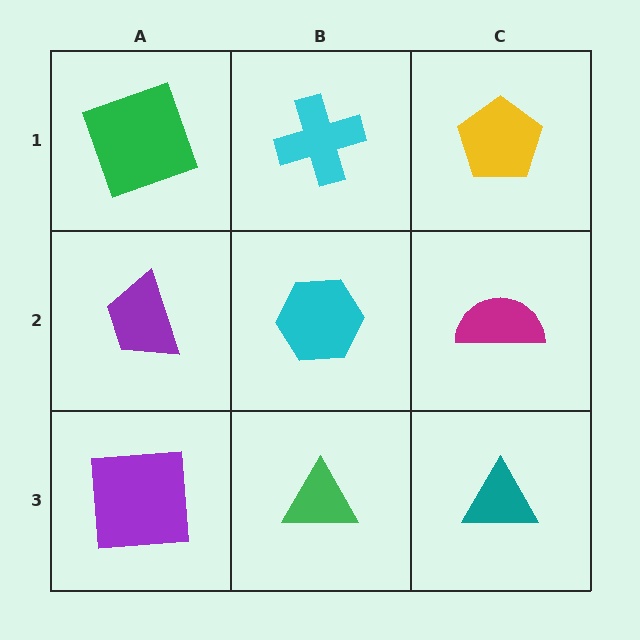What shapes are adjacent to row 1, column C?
A magenta semicircle (row 2, column C), a cyan cross (row 1, column B).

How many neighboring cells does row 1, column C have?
2.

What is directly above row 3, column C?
A magenta semicircle.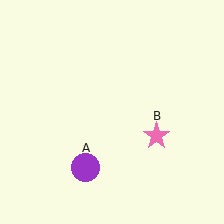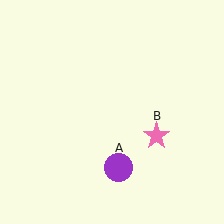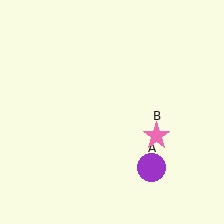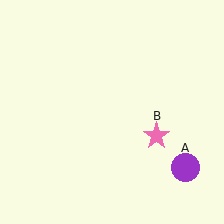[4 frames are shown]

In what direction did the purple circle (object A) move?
The purple circle (object A) moved right.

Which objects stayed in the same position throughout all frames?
Pink star (object B) remained stationary.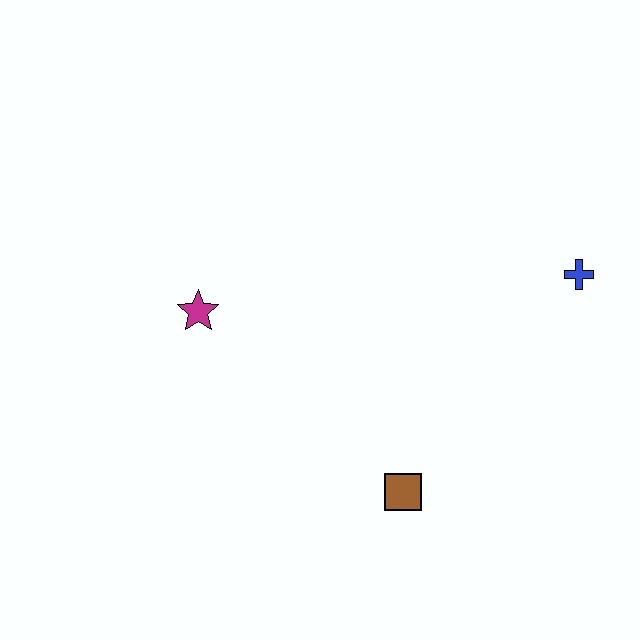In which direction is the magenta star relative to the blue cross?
The magenta star is to the left of the blue cross.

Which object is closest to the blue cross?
The brown square is closest to the blue cross.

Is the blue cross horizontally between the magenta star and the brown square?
No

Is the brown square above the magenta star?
No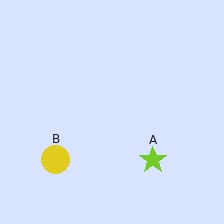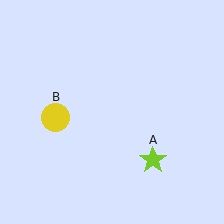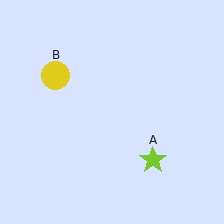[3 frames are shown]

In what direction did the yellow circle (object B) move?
The yellow circle (object B) moved up.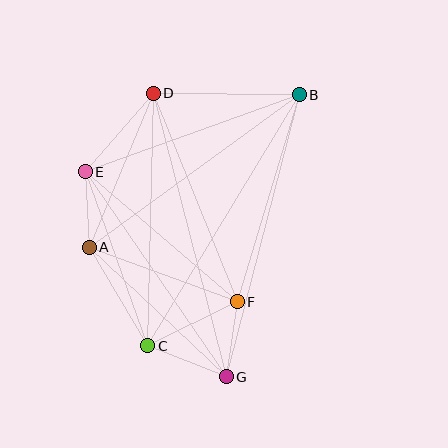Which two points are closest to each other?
Points A and E are closest to each other.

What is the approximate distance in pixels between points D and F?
The distance between D and F is approximately 225 pixels.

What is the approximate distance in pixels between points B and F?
The distance between B and F is approximately 216 pixels.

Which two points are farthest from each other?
Points B and C are farthest from each other.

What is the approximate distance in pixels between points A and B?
The distance between A and B is approximately 259 pixels.